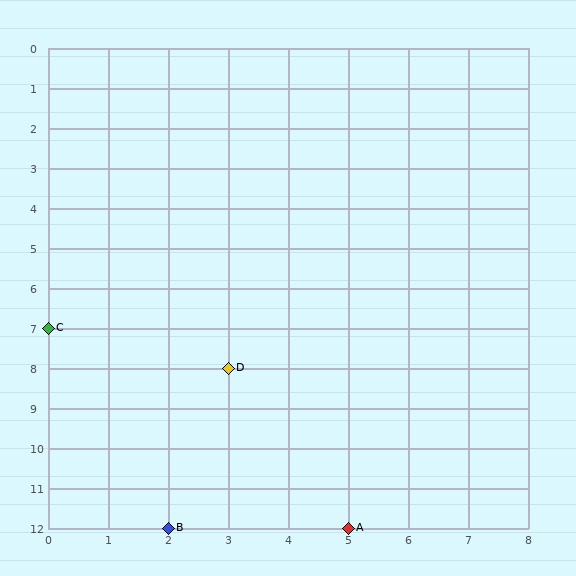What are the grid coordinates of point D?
Point D is at grid coordinates (3, 8).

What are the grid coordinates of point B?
Point B is at grid coordinates (2, 12).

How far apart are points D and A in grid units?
Points D and A are 2 columns and 4 rows apart (about 4.5 grid units diagonally).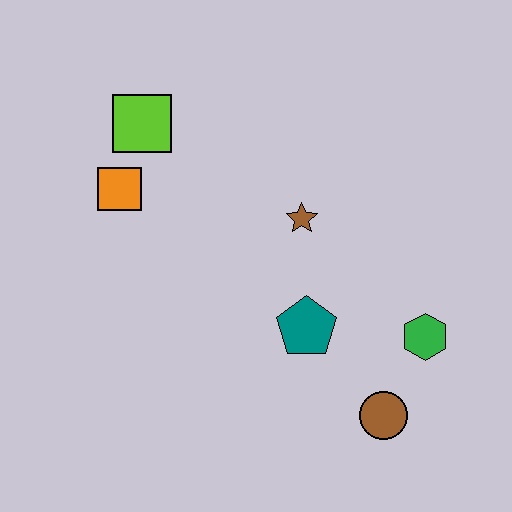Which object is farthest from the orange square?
The brown circle is farthest from the orange square.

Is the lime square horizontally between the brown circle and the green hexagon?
No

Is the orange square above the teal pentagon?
Yes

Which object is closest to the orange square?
The lime square is closest to the orange square.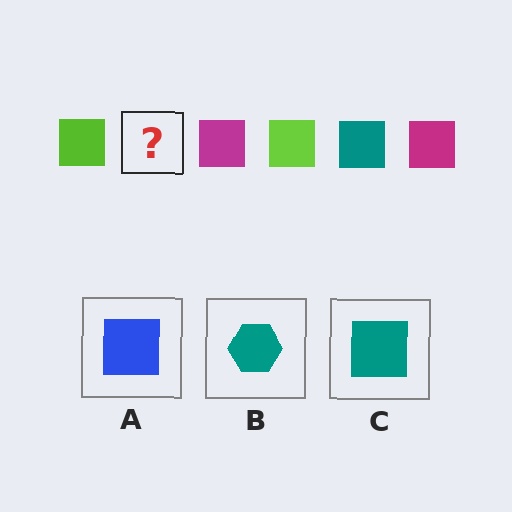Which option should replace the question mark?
Option C.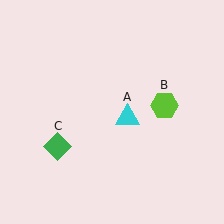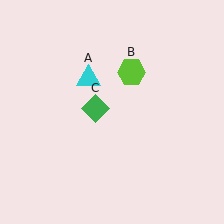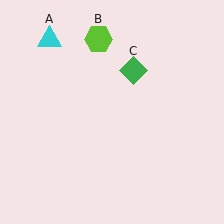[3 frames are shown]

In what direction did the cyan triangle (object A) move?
The cyan triangle (object A) moved up and to the left.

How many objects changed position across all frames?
3 objects changed position: cyan triangle (object A), lime hexagon (object B), green diamond (object C).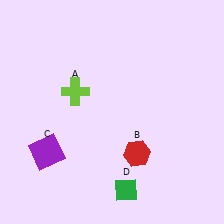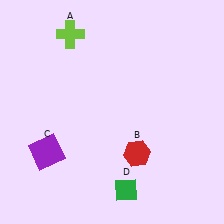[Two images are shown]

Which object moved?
The lime cross (A) moved up.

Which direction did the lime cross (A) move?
The lime cross (A) moved up.